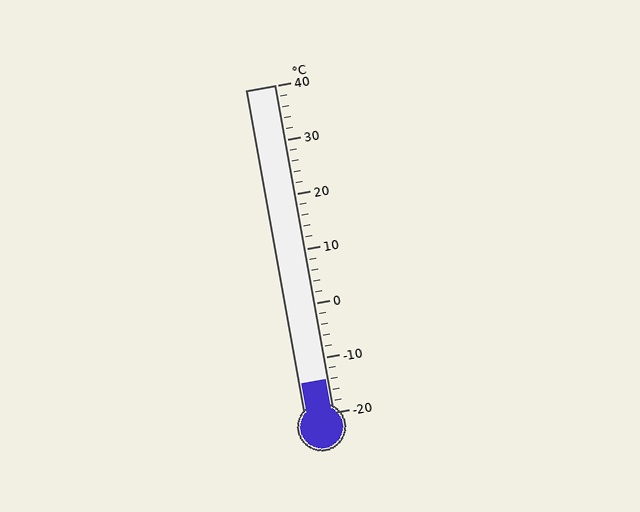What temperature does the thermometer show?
The thermometer shows approximately -14°C.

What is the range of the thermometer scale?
The thermometer scale ranges from -20°C to 40°C.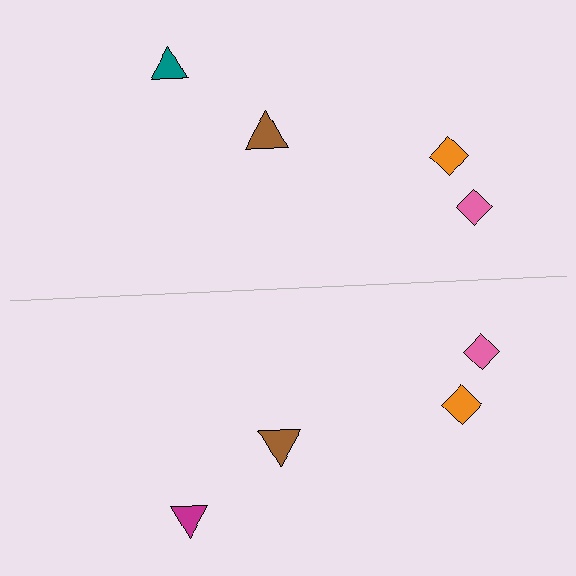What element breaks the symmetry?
The magenta triangle on the bottom side breaks the symmetry — its mirror counterpart is teal.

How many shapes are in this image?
There are 8 shapes in this image.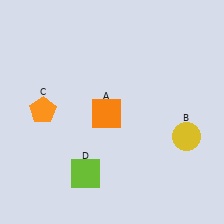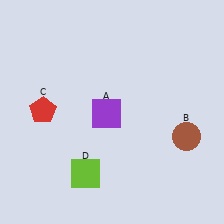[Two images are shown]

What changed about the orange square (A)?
In Image 1, A is orange. In Image 2, it changed to purple.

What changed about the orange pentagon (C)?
In Image 1, C is orange. In Image 2, it changed to red.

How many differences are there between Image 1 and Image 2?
There are 3 differences between the two images.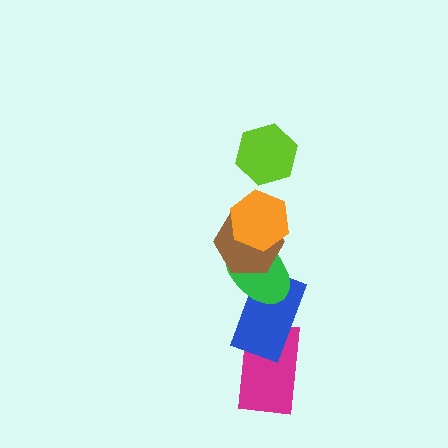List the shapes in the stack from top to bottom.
From top to bottom: the lime hexagon, the orange hexagon, the brown hexagon, the green ellipse, the blue rectangle, the magenta rectangle.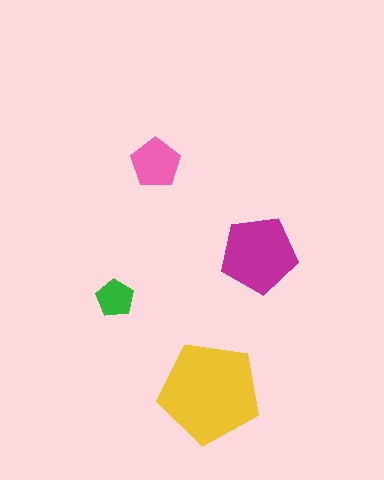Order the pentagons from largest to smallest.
the yellow one, the magenta one, the pink one, the green one.